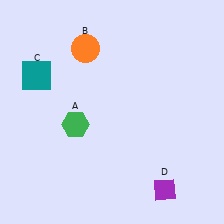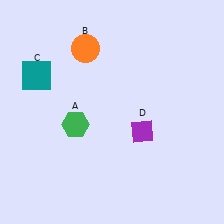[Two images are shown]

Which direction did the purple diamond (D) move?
The purple diamond (D) moved up.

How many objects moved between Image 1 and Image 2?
1 object moved between the two images.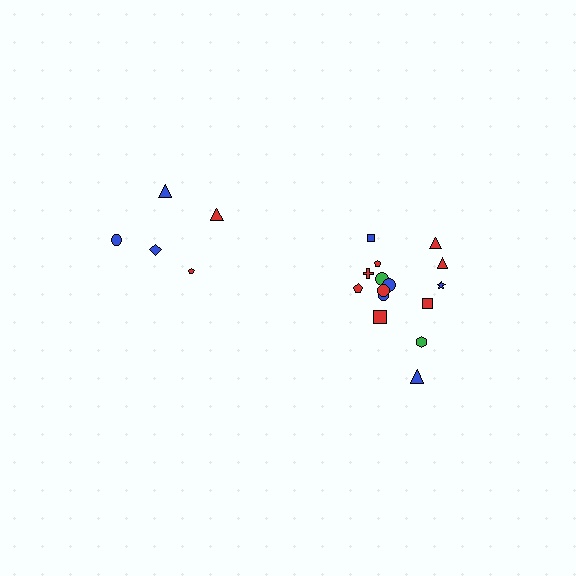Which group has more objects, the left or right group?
The right group.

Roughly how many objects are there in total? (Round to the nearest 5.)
Roughly 20 objects in total.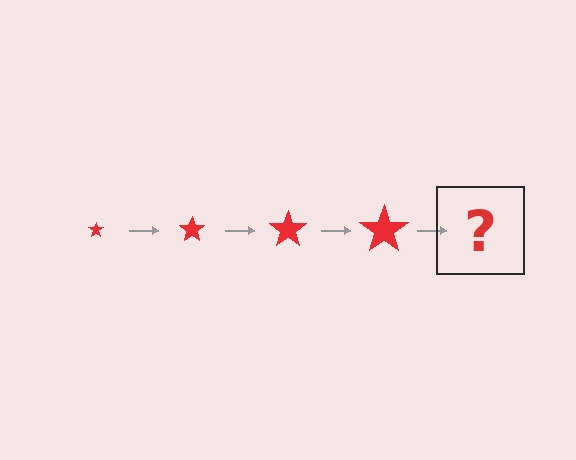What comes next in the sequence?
The next element should be a red star, larger than the previous one.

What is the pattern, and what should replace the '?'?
The pattern is that the star gets progressively larger each step. The '?' should be a red star, larger than the previous one.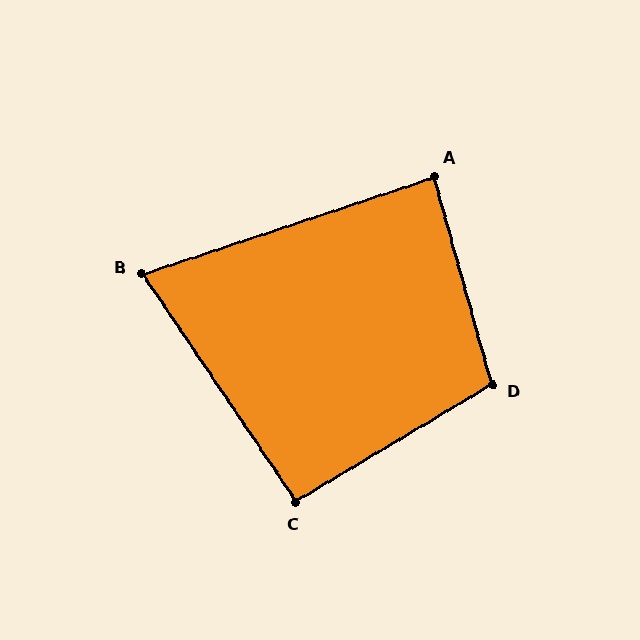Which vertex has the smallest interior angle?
B, at approximately 74 degrees.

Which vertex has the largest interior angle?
D, at approximately 106 degrees.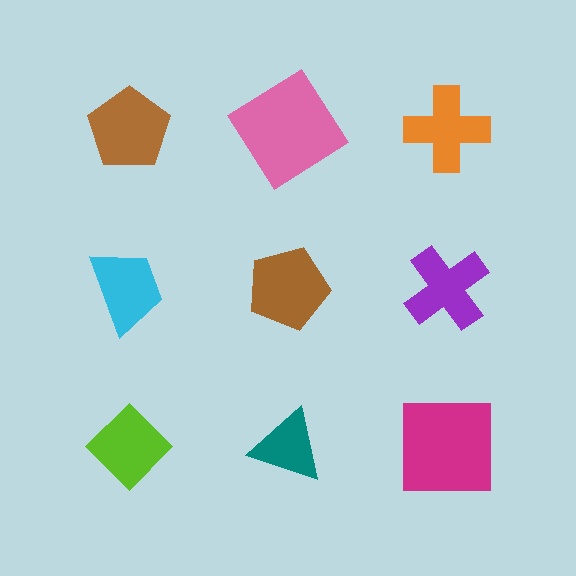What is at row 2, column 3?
A purple cross.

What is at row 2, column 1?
A cyan trapezoid.